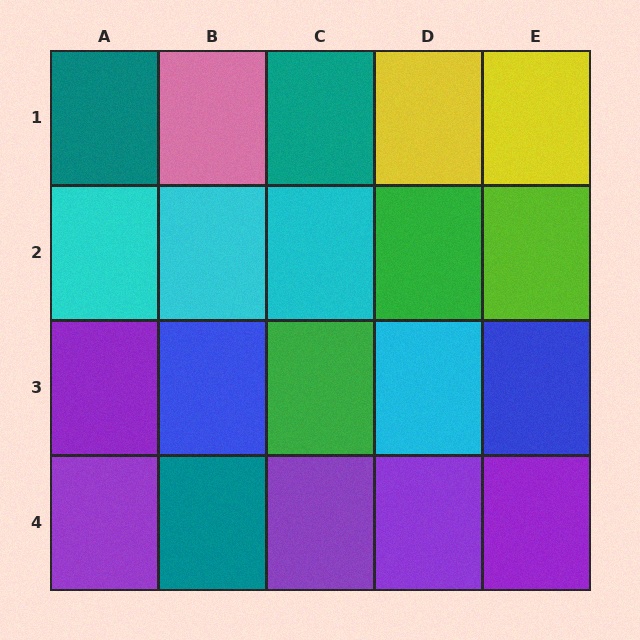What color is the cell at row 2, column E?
Lime.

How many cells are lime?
1 cell is lime.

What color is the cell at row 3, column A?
Purple.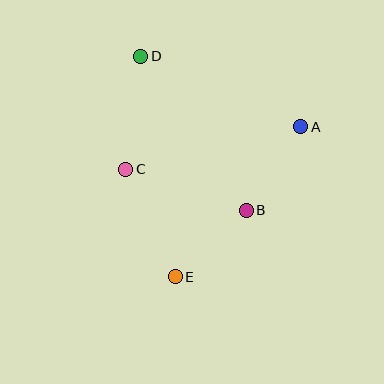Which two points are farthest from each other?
Points D and E are farthest from each other.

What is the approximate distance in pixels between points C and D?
The distance between C and D is approximately 114 pixels.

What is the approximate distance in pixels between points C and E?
The distance between C and E is approximately 118 pixels.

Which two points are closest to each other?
Points B and E are closest to each other.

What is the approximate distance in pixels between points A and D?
The distance between A and D is approximately 175 pixels.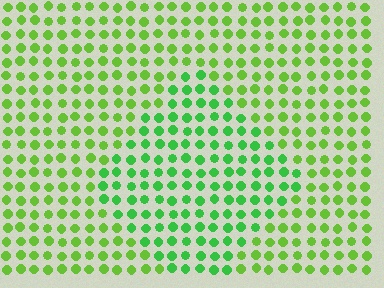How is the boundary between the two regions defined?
The boundary is defined purely by a slight shift in hue (about 27 degrees). Spacing, size, and orientation are identical on both sides.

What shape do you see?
I see a diamond.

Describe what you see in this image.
The image is filled with small lime elements in a uniform arrangement. A diamond-shaped region is visible where the elements are tinted to a slightly different hue, forming a subtle color boundary.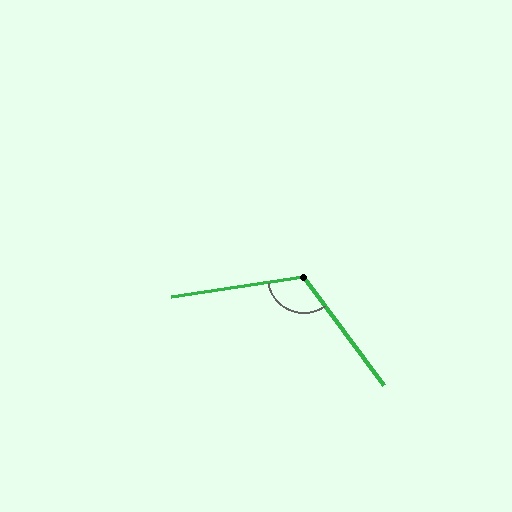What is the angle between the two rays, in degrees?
Approximately 118 degrees.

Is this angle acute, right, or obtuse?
It is obtuse.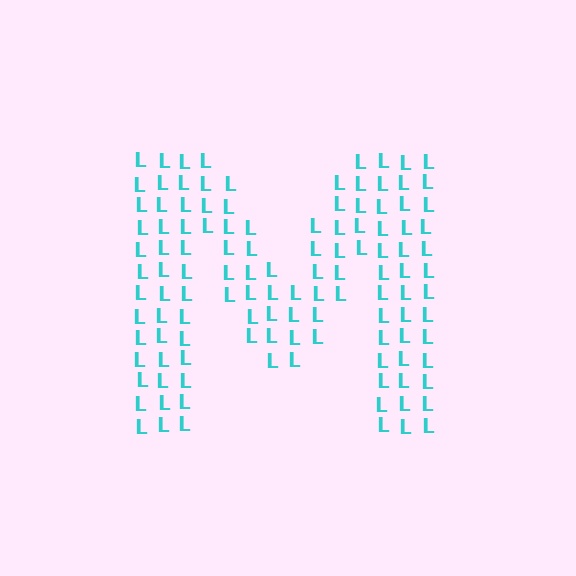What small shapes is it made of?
It is made of small letter L's.